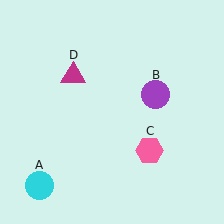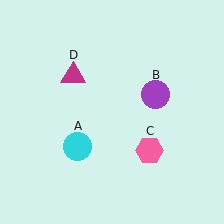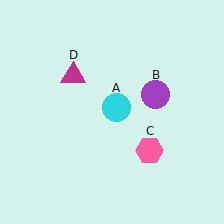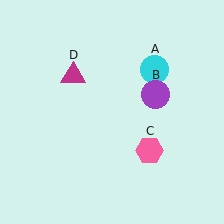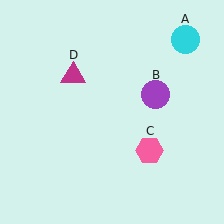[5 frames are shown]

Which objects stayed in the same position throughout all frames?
Purple circle (object B) and pink hexagon (object C) and magenta triangle (object D) remained stationary.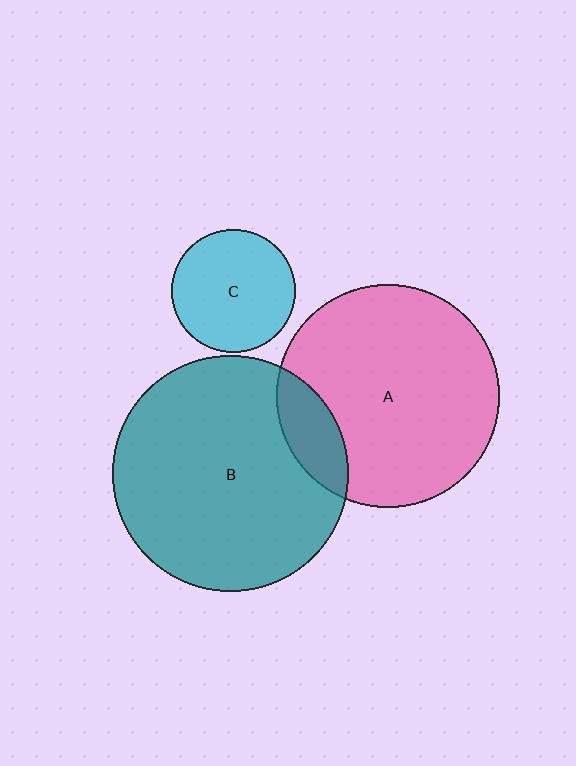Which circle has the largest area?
Circle B (teal).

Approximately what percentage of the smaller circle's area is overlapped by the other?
Approximately 15%.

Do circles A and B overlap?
Yes.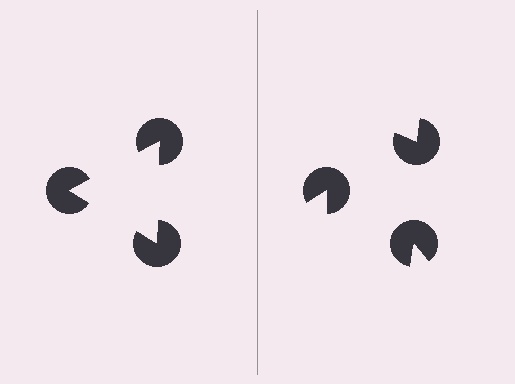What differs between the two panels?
The pac-man discs are positioned identically on both sides; only the wedge orientations differ. On the left they align to a triangle; on the right they are misaligned.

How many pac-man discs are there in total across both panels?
6 — 3 on each side.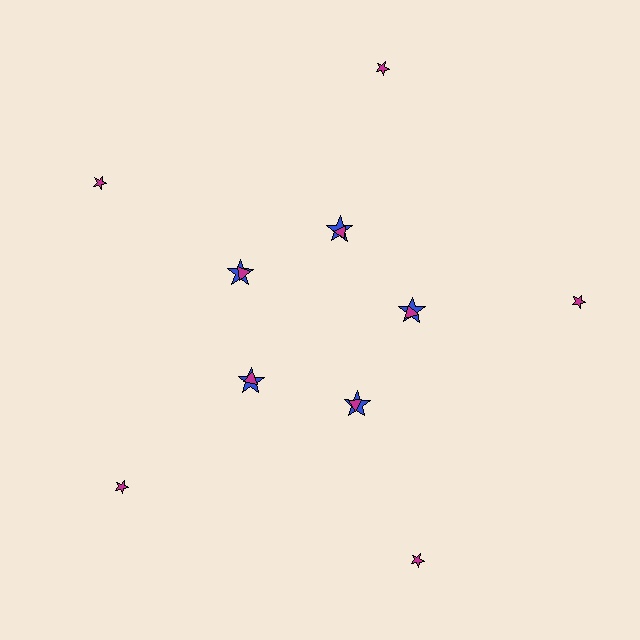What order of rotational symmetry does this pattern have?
This pattern has 5-fold rotational symmetry.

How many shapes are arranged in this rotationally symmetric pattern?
There are 15 shapes, arranged in 5 groups of 3.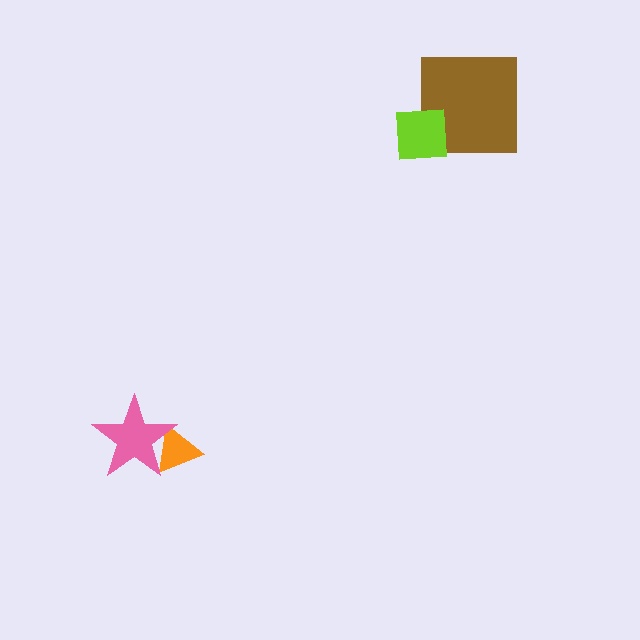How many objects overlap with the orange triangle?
1 object overlaps with the orange triangle.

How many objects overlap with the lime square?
1 object overlaps with the lime square.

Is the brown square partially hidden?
Yes, it is partially covered by another shape.